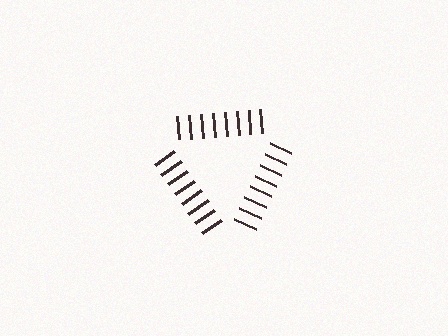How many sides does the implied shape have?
3 sides — the line-ends trace a triangle.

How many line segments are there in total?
24 — 8 along each of the 3 edges.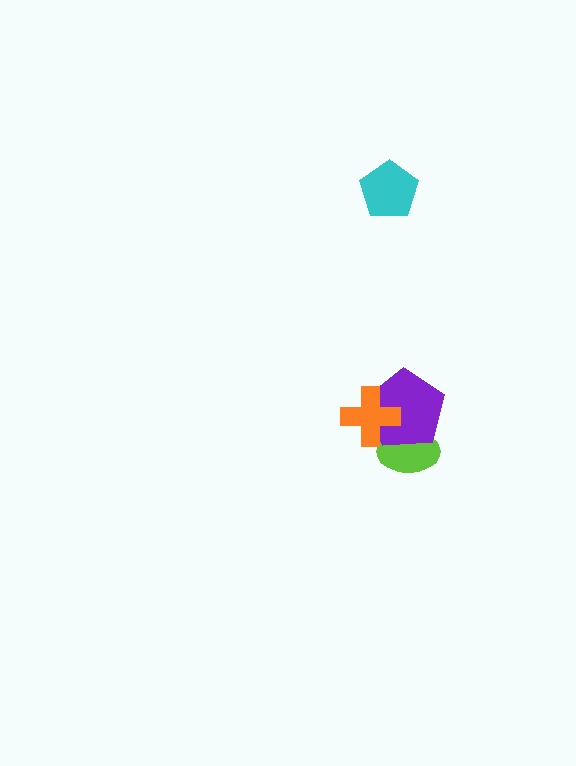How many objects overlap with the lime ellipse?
2 objects overlap with the lime ellipse.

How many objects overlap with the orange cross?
2 objects overlap with the orange cross.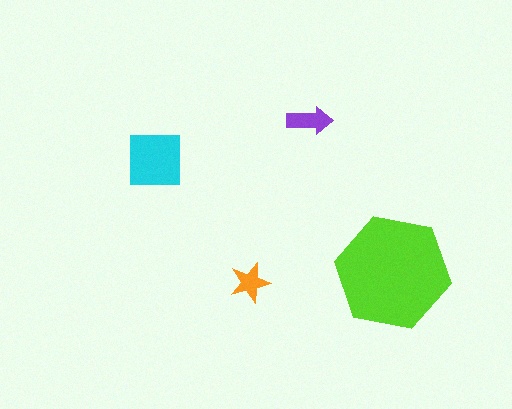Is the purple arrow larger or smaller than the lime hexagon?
Smaller.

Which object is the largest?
The lime hexagon.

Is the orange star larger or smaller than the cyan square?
Smaller.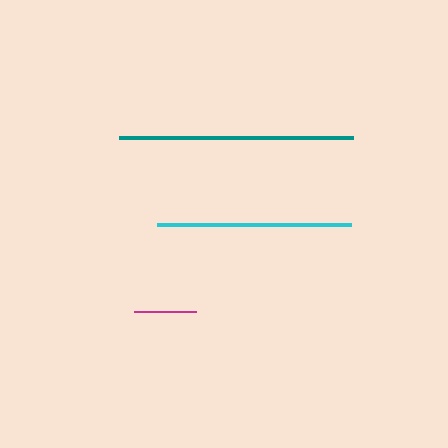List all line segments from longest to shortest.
From longest to shortest: teal, cyan, magenta.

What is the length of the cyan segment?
The cyan segment is approximately 194 pixels long.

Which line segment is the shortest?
The magenta line is the shortest at approximately 61 pixels.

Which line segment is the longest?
The teal line is the longest at approximately 233 pixels.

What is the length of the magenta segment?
The magenta segment is approximately 61 pixels long.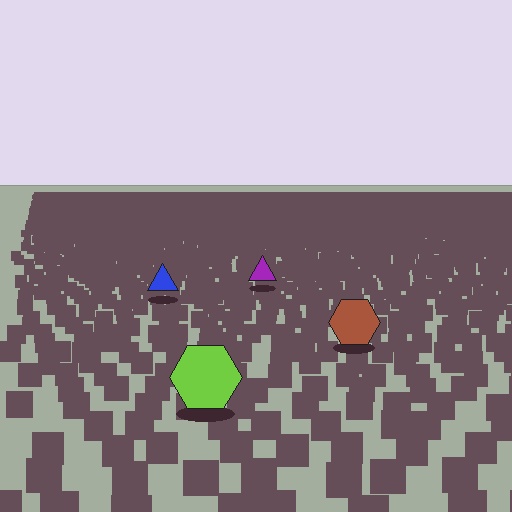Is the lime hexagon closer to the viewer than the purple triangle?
Yes. The lime hexagon is closer — you can tell from the texture gradient: the ground texture is coarser near it.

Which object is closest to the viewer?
The lime hexagon is closest. The texture marks near it are larger and more spread out.